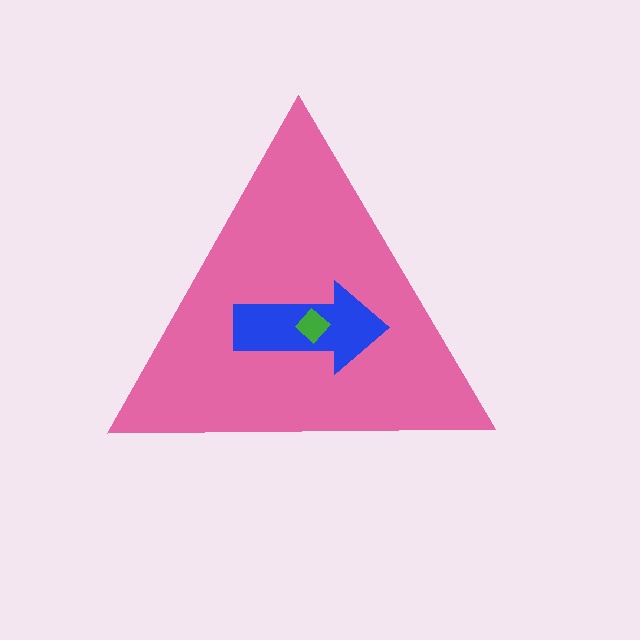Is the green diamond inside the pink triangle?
Yes.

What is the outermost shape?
The pink triangle.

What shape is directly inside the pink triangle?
The blue arrow.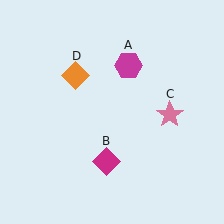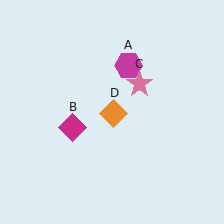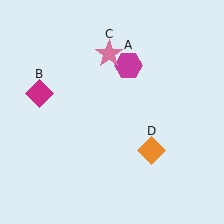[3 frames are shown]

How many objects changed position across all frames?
3 objects changed position: magenta diamond (object B), pink star (object C), orange diamond (object D).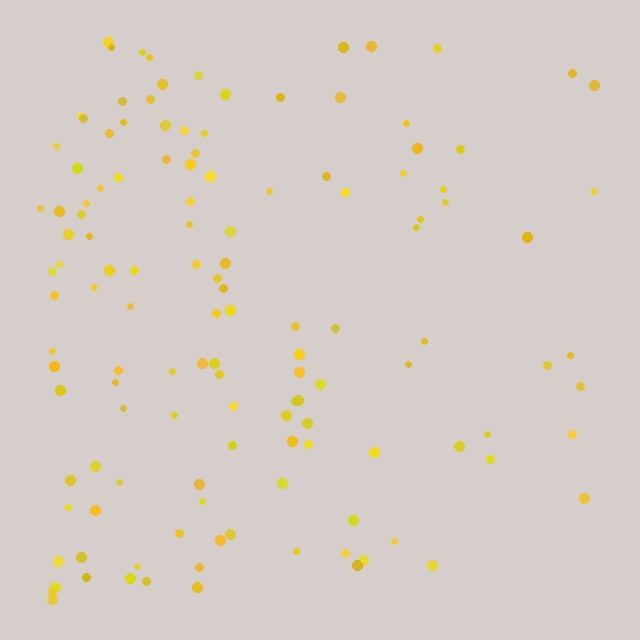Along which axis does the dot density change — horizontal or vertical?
Horizontal.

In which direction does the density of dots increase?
From right to left, with the left side densest.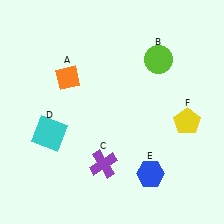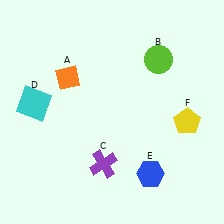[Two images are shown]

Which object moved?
The cyan square (D) moved up.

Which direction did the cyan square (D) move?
The cyan square (D) moved up.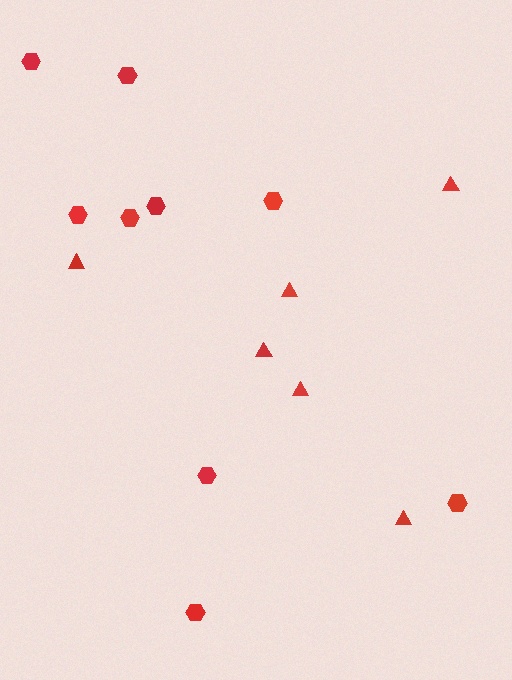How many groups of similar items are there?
There are 2 groups: one group of hexagons (9) and one group of triangles (6).